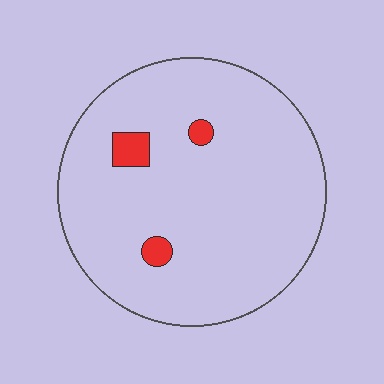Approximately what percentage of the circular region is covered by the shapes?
Approximately 5%.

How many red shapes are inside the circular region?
3.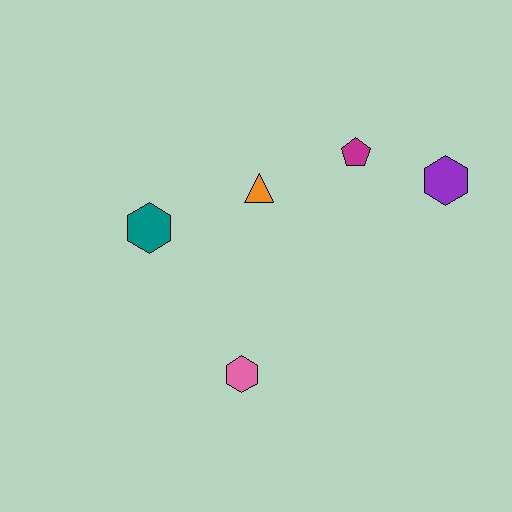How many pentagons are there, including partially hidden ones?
There is 1 pentagon.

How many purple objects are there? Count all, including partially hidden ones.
There is 1 purple object.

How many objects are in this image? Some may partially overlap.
There are 5 objects.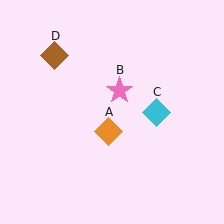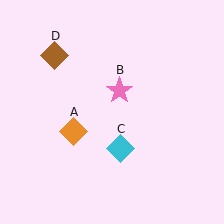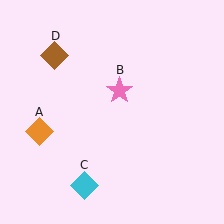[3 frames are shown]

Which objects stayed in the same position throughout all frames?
Pink star (object B) and brown diamond (object D) remained stationary.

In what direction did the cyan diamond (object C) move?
The cyan diamond (object C) moved down and to the left.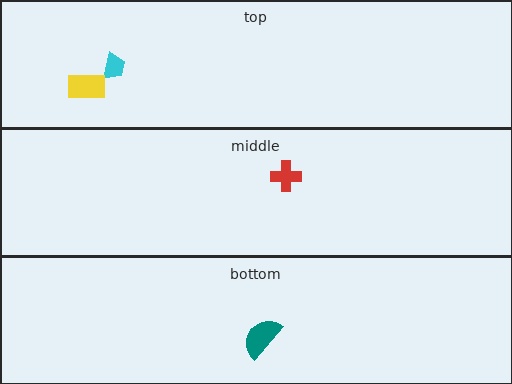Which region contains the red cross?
The middle region.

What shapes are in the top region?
The cyan trapezoid, the yellow rectangle.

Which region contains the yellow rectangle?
The top region.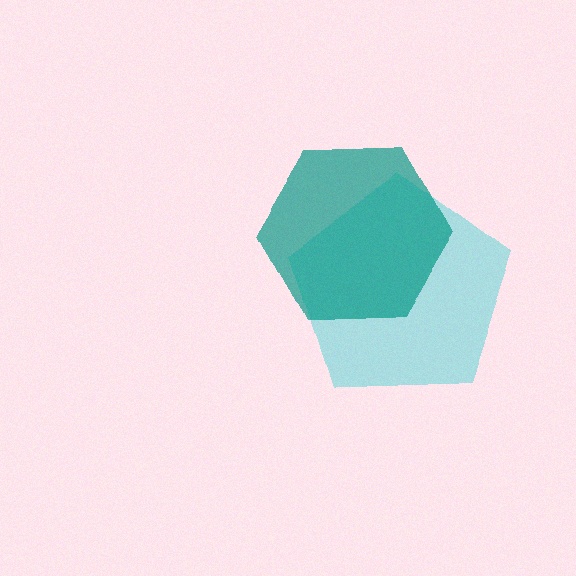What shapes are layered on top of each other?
The layered shapes are: a cyan pentagon, a teal hexagon.